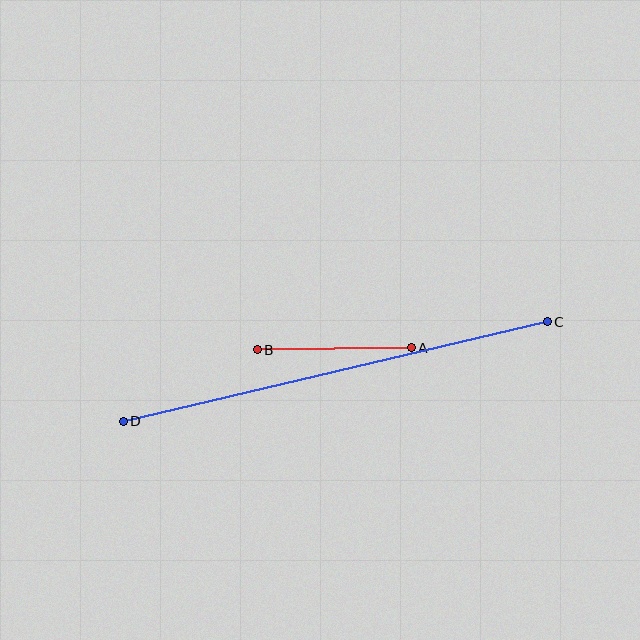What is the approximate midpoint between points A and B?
The midpoint is at approximately (334, 349) pixels.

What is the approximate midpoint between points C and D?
The midpoint is at approximately (335, 371) pixels.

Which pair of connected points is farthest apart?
Points C and D are farthest apart.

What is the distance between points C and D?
The distance is approximately 435 pixels.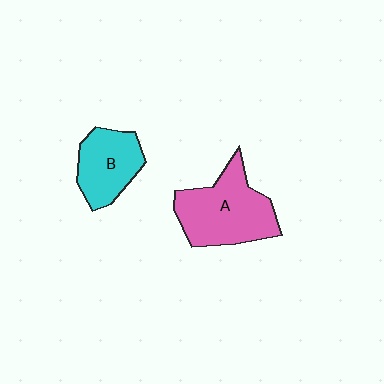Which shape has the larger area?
Shape A (pink).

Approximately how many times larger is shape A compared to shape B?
Approximately 1.5 times.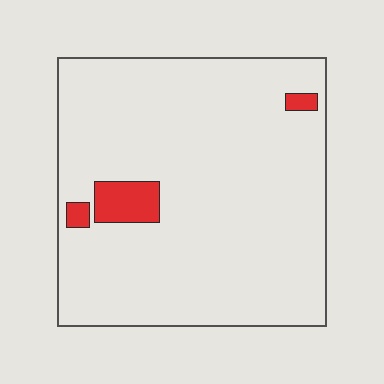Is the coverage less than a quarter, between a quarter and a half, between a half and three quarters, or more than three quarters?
Less than a quarter.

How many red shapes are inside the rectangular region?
3.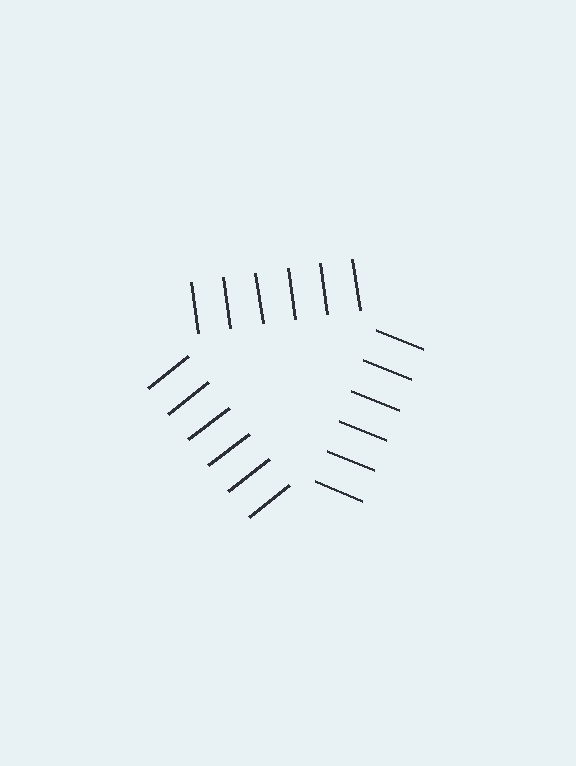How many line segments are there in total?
18 — 6 along each of the 3 edges.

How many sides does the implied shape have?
3 sides — the line-ends trace a triangle.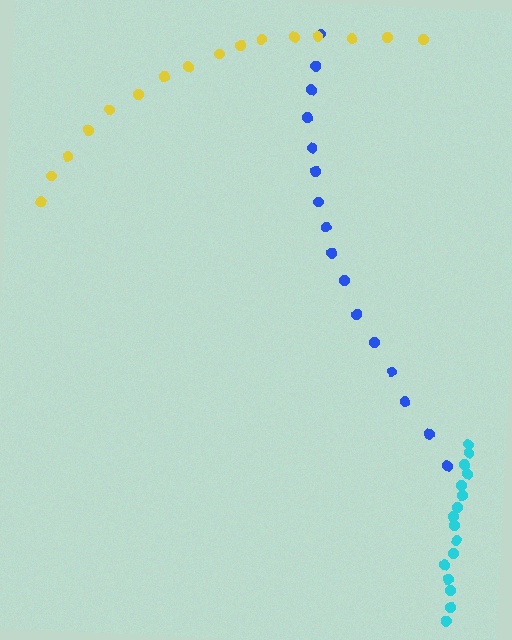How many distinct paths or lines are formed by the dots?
There are 3 distinct paths.